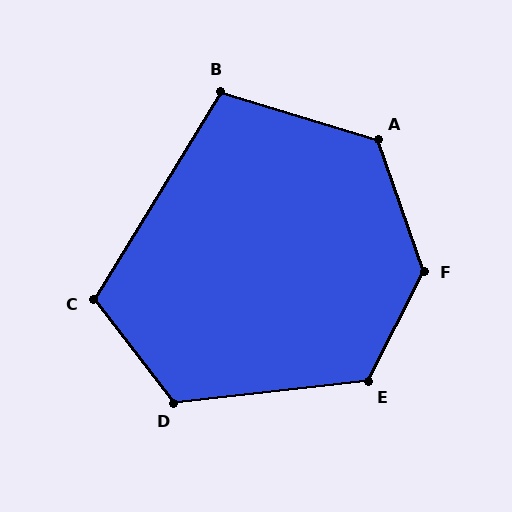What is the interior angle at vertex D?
Approximately 122 degrees (obtuse).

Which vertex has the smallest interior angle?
B, at approximately 104 degrees.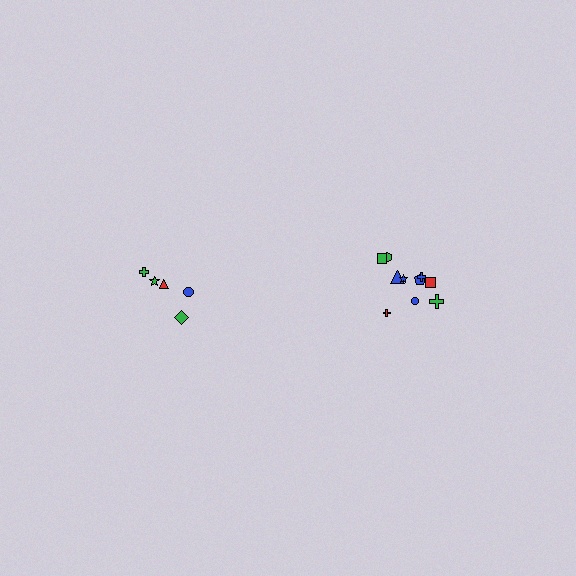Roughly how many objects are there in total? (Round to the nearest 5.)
Roughly 15 objects in total.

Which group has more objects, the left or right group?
The right group.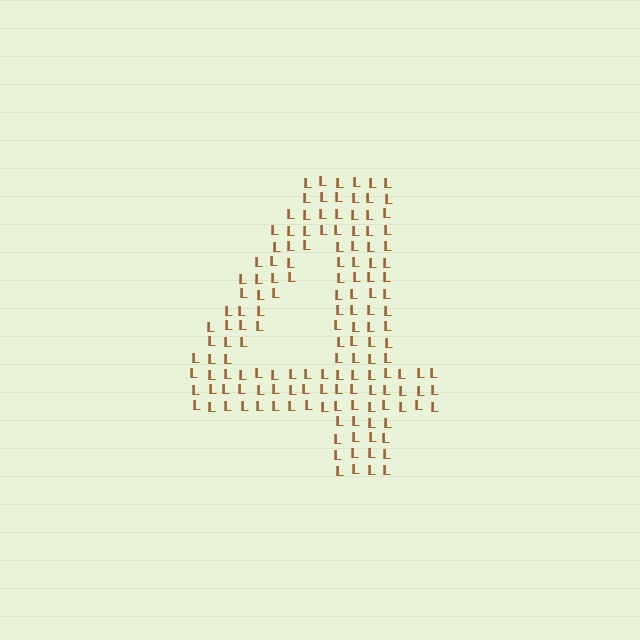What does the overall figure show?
The overall figure shows the digit 4.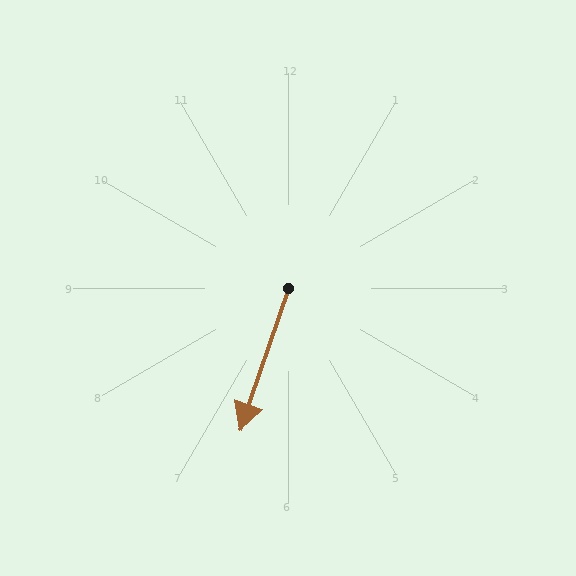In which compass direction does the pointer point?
South.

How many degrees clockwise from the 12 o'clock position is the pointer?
Approximately 199 degrees.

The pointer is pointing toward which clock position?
Roughly 7 o'clock.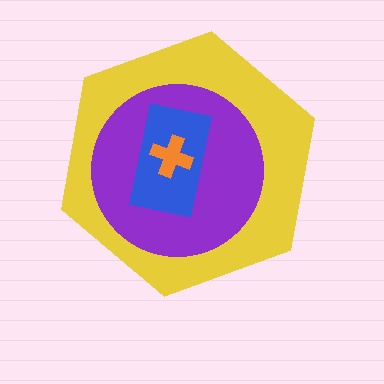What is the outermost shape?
The yellow hexagon.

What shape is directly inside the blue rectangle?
The orange cross.